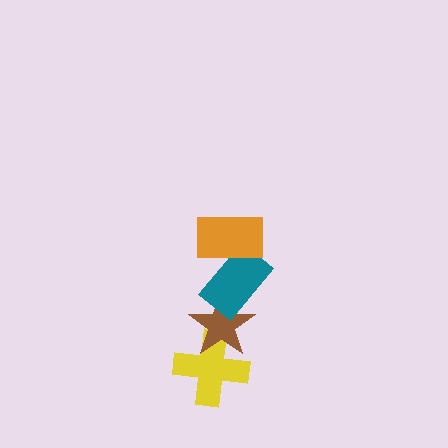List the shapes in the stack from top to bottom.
From top to bottom: the orange rectangle, the teal rectangle, the brown star, the yellow cross.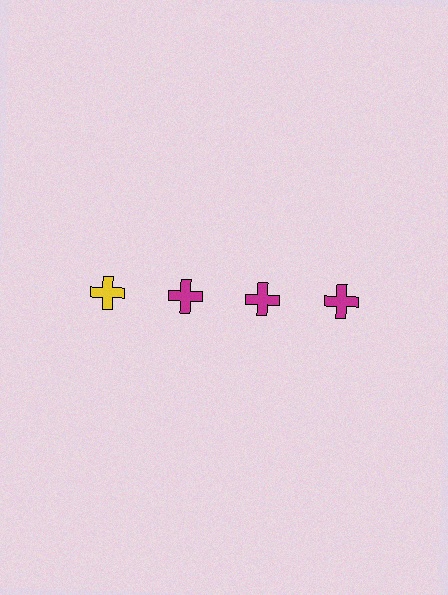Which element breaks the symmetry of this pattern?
The yellow cross in the top row, leftmost column breaks the symmetry. All other shapes are magenta crosses.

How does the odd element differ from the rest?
It has a different color: yellow instead of magenta.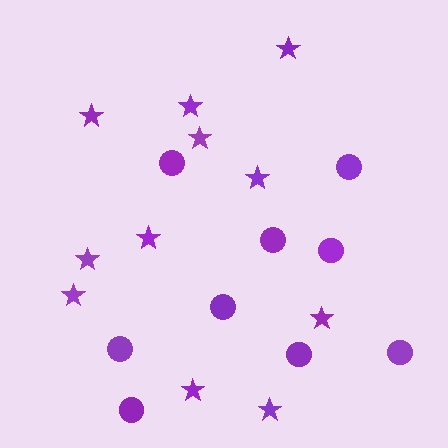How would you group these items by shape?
There are 2 groups: one group of stars (11) and one group of circles (9).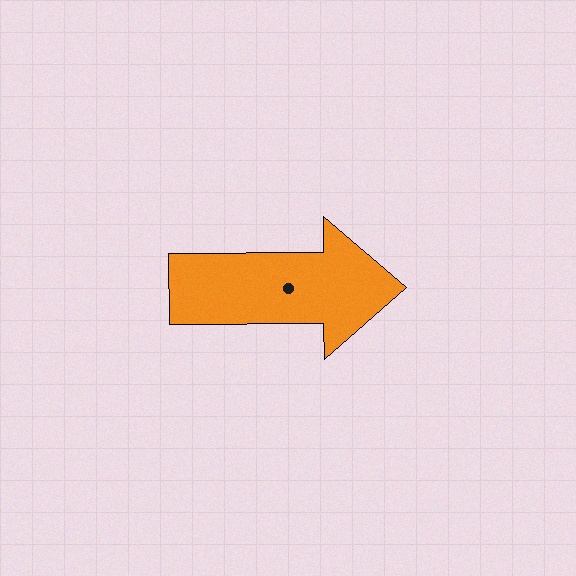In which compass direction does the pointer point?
East.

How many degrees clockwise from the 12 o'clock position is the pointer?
Approximately 90 degrees.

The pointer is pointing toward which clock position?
Roughly 3 o'clock.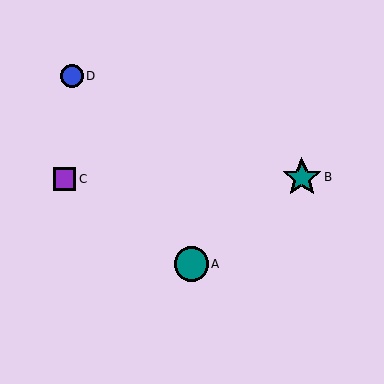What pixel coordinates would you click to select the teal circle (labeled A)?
Click at (191, 264) to select the teal circle A.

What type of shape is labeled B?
Shape B is a teal star.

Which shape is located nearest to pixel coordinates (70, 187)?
The purple square (labeled C) at (64, 179) is nearest to that location.